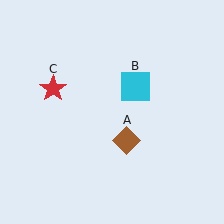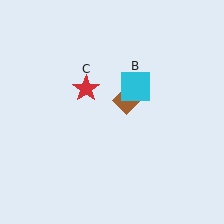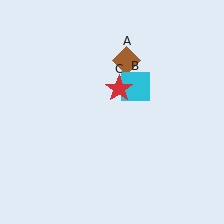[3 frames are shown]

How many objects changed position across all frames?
2 objects changed position: brown diamond (object A), red star (object C).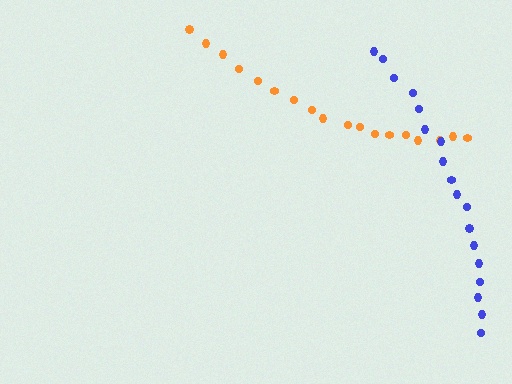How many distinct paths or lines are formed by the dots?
There are 2 distinct paths.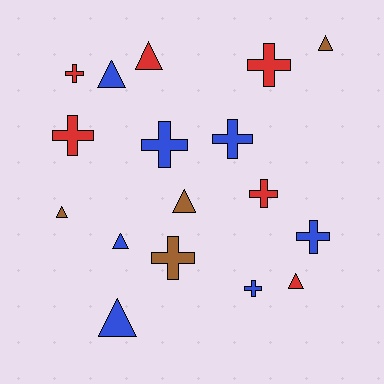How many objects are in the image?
There are 17 objects.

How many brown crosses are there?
There is 1 brown cross.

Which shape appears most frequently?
Cross, with 9 objects.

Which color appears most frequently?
Blue, with 7 objects.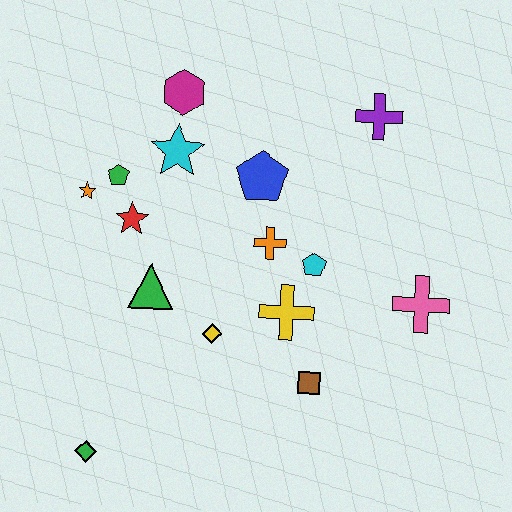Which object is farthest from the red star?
The pink cross is farthest from the red star.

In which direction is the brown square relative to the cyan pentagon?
The brown square is below the cyan pentagon.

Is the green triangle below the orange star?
Yes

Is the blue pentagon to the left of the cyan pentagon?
Yes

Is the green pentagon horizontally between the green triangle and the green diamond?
Yes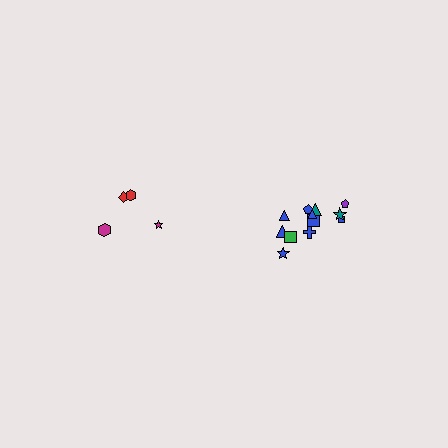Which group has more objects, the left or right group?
The right group.